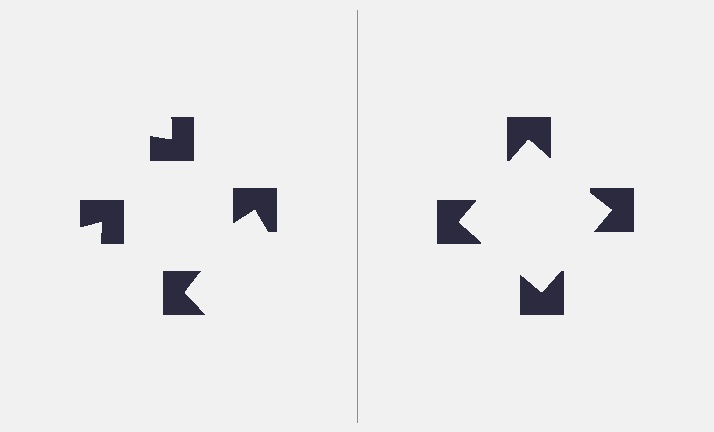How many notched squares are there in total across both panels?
8 — 4 on each side.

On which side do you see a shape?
An illusory square appears on the right side. On the left side the wedge cuts are rotated, so no coherent shape forms.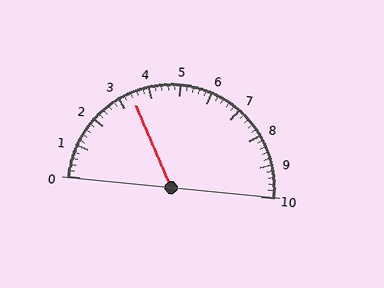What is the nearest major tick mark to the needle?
The nearest major tick mark is 3.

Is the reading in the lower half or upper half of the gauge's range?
The reading is in the lower half of the range (0 to 10).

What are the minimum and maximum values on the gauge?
The gauge ranges from 0 to 10.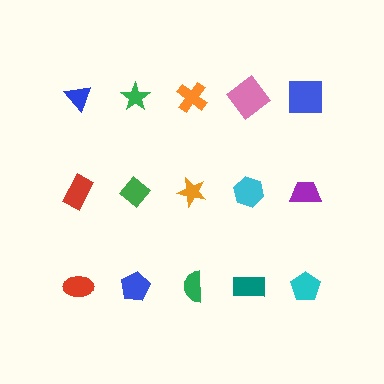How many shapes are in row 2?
5 shapes.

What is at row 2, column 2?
A green diamond.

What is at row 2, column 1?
A red rectangle.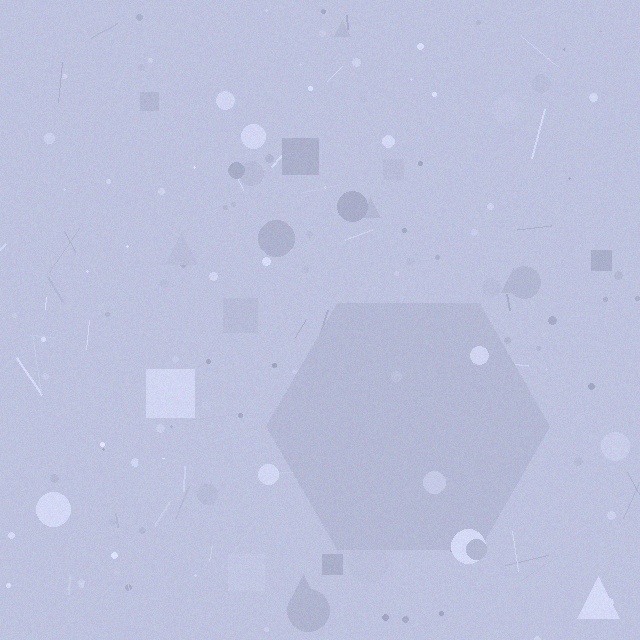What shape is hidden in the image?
A hexagon is hidden in the image.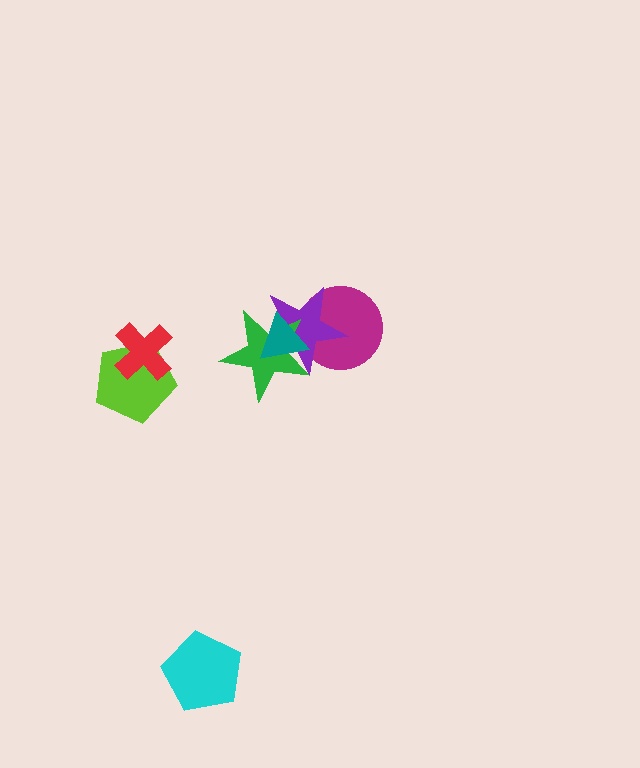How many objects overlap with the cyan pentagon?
0 objects overlap with the cyan pentagon.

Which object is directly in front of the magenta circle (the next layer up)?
The purple star is directly in front of the magenta circle.